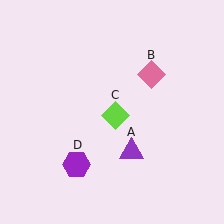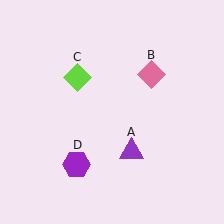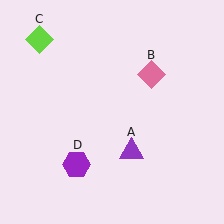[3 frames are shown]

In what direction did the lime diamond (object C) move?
The lime diamond (object C) moved up and to the left.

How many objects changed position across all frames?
1 object changed position: lime diamond (object C).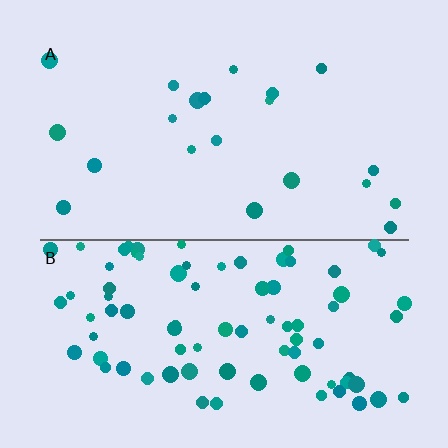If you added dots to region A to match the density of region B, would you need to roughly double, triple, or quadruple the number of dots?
Approximately quadruple.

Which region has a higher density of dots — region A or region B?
B (the bottom).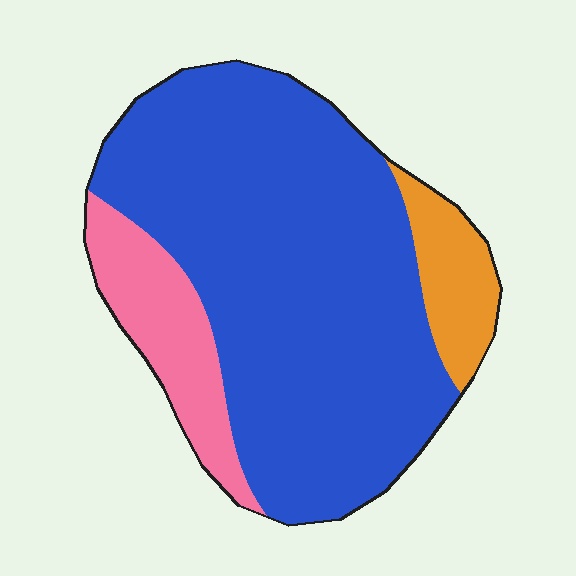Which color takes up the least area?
Orange, at roughly 10%.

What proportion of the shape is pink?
Pink takes up about one sixth (1/6) of the shape.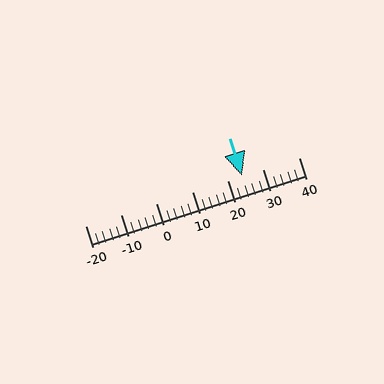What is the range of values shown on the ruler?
The ruler shows values from -20 to 40.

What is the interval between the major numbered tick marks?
The major tick marks are spaced 10 units apart.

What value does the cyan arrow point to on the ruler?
The cyan arrow points to approximately 24.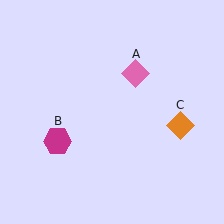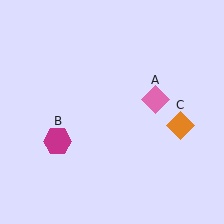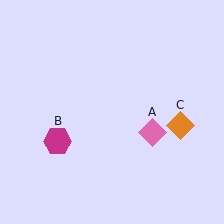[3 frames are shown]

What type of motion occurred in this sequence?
The pink diamond (object A) rotated clockwise around the center of the scene.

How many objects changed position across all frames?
1 object changed position: pink diamond (object A).